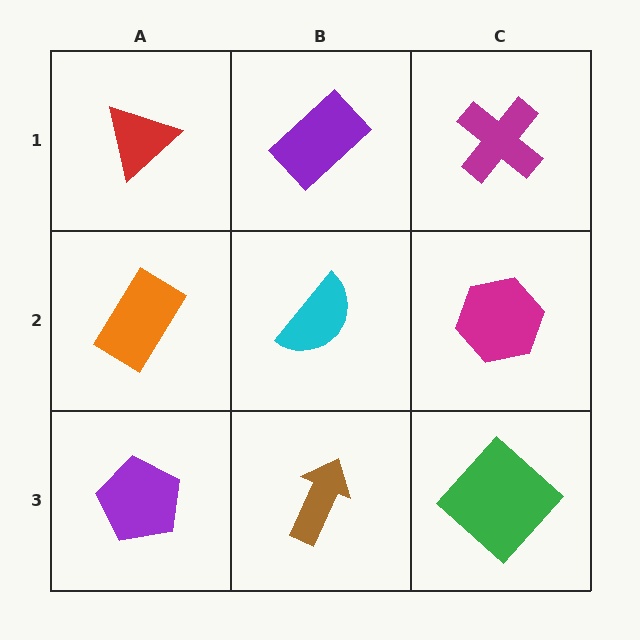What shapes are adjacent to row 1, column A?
An orange rectangle (row 2, column A), a purple rectangle (row 1, column B).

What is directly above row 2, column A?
A red triangle.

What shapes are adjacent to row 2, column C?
A magenta cross (row 1, column C), a green diamond (row 3, column C), a cyan semicircle (row 2, column B).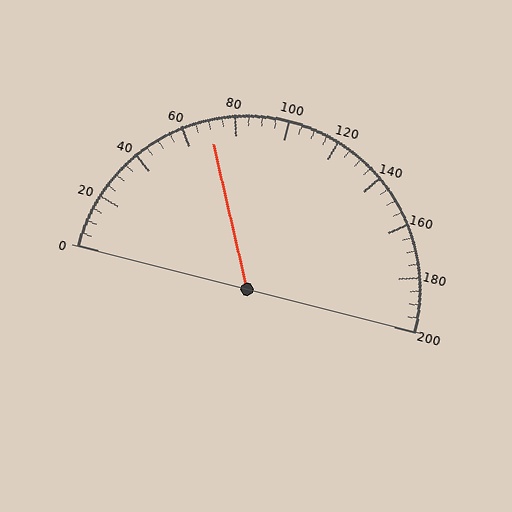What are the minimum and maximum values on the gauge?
The gauge ranges from 0 to 200.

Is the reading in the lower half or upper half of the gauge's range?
The reading is in the lower half of the range (0 to 200).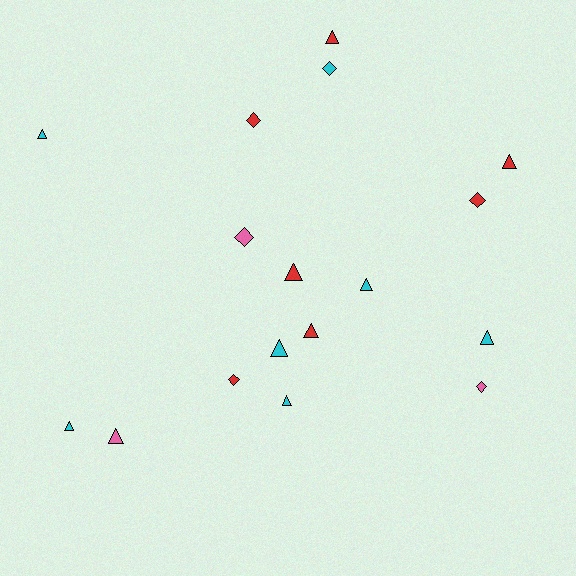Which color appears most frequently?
Red, with 7 objects.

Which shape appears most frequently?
Triangle, with 11 objects.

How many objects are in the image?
There are 17 objects.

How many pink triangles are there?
There is 1 pink triangle.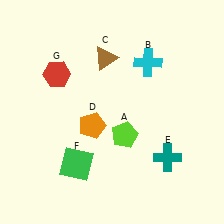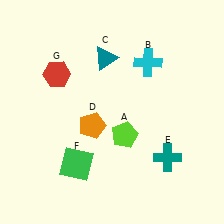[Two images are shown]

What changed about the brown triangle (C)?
In Image 1, C is brown. In Image 2, it changed to teal.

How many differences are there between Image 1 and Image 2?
There is 1 difference between the two images.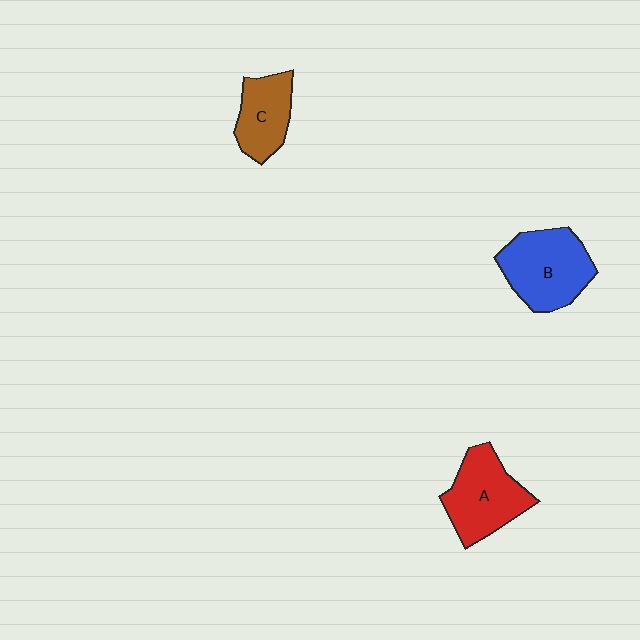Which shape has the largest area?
Shape B (blue).